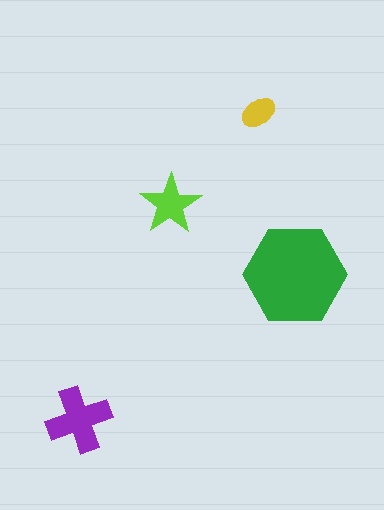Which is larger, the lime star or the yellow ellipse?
The lime star.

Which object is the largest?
The green hexagon.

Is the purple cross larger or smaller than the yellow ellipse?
Larger.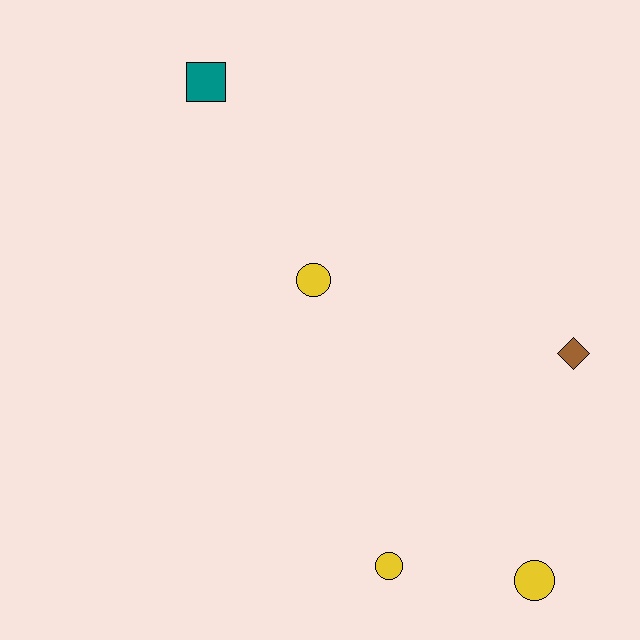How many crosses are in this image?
There are no crosses.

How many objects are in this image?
There are 5 objects.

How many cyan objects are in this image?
There are no cyan objects.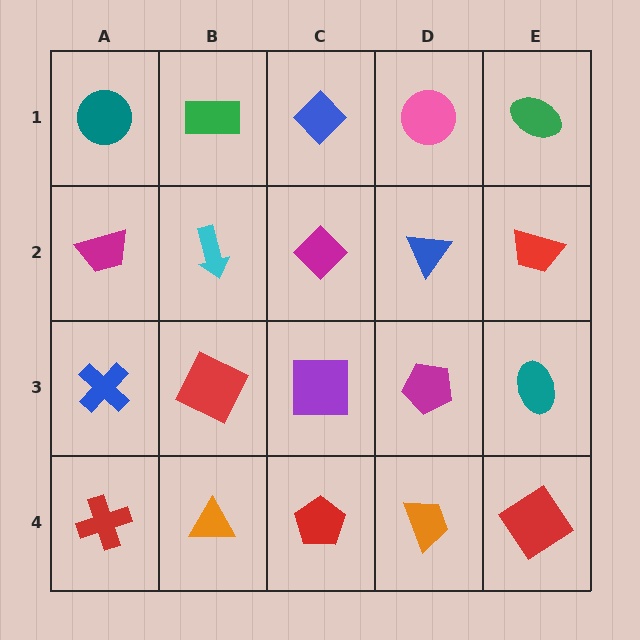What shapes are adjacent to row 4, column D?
A magenta pentagon (row 3, column D), a red pentagon (row 4, column C), a red diamond (row 4, column E).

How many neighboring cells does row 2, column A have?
3.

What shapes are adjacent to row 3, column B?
A cyan arrow (row 2, column B), an orange triangle (row 4, column B), a blue cross (row 3, column A), a purple square (row 3, column C).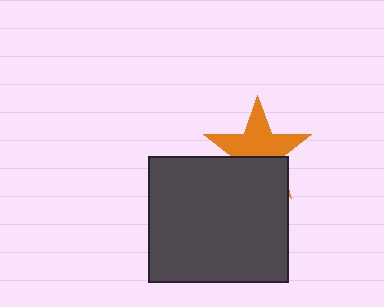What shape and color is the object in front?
The object in front is a dark gray rectangle.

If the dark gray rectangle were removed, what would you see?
You would see the complete orange star.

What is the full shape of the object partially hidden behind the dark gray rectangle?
The partially hidden object is an orange star.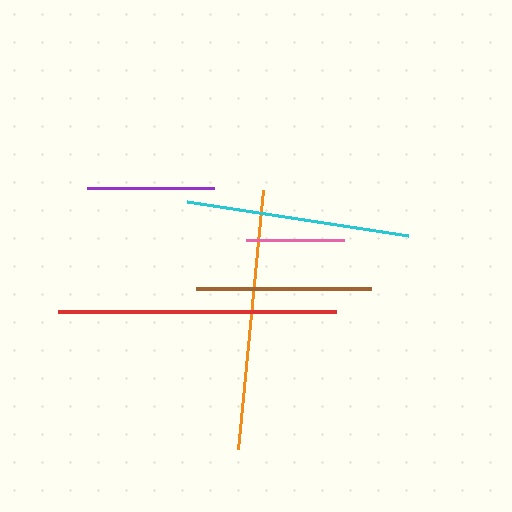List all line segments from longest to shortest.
From longest to shortest: red, orange, cyan, brown, purple, pink.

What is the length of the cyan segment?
The cyan segment is approximately 223 pixels long.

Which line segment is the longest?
The red line is the longest at approximately 278 pixels.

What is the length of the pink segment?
The pink segment is approximately 98 pixels long.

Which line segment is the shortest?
The pink line is the shortest at approximately 98 pixels.